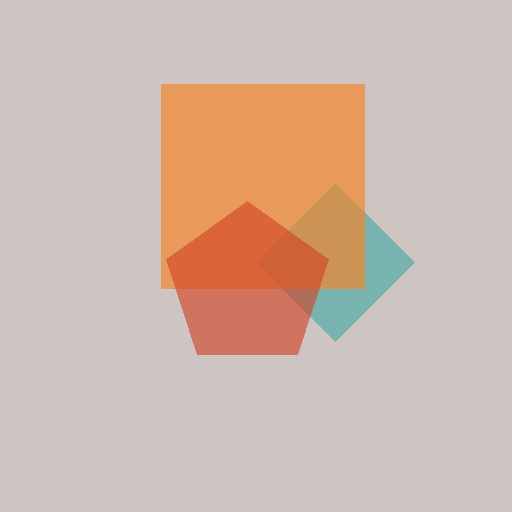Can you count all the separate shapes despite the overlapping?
Yes, there are 3 separate shapes.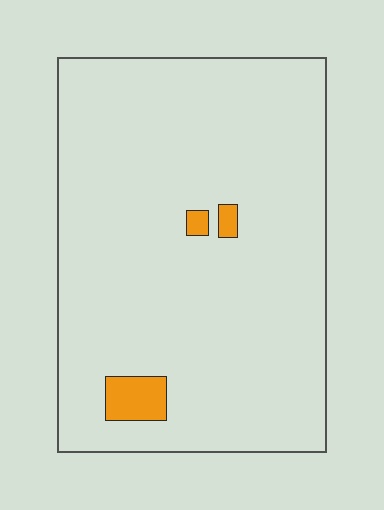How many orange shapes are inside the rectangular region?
3.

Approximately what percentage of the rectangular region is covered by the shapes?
Approximately 5%.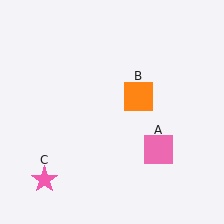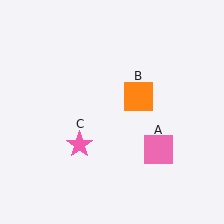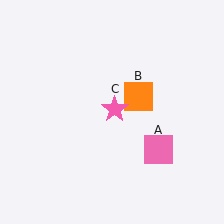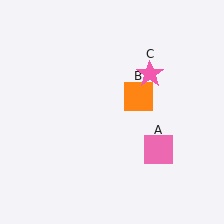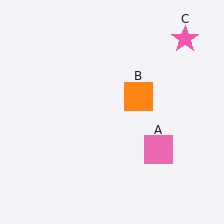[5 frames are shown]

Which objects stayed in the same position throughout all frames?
Pink square (object A) and orange square (object B) remained stationary.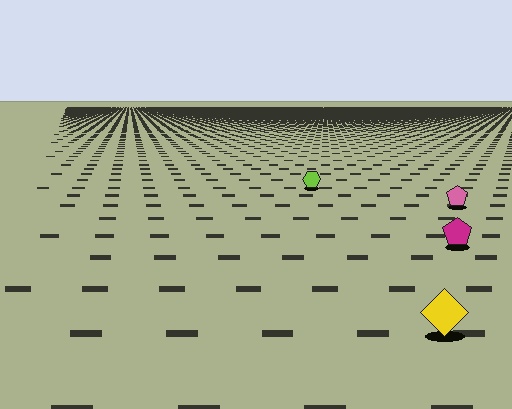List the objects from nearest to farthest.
From nearest to farthest: the yellow diamond, the magenta pentagon, the pink pentagon, the lime hexagon.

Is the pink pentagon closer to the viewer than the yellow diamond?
No. The yellow diamond is closer — you can tell from the texture gradient: the ground texture is coarser near it.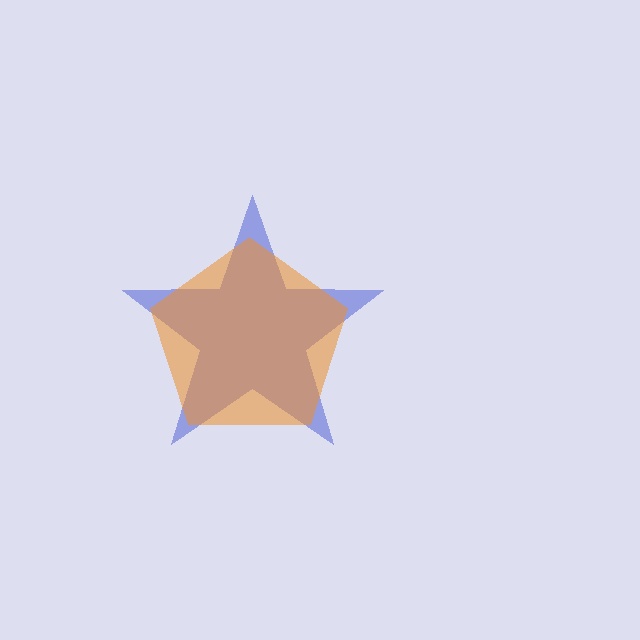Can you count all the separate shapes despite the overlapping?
Yes, there are 2 separate shapes.